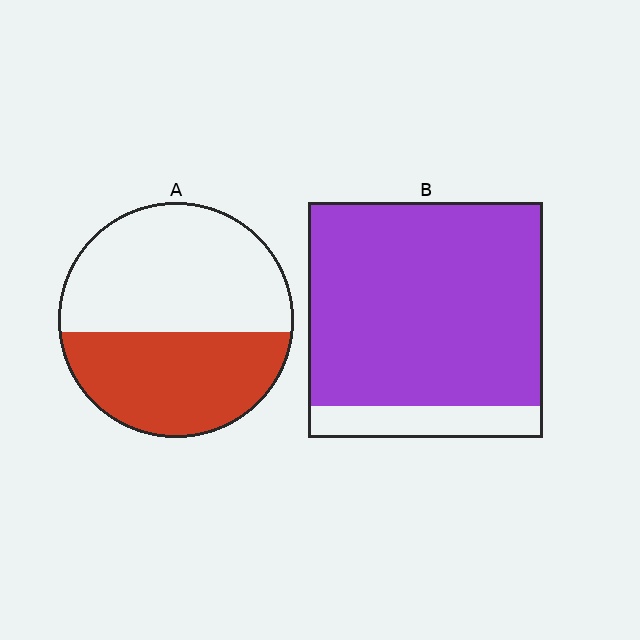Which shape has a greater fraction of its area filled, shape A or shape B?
Shape B.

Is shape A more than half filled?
No.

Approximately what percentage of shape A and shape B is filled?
A is approximately 45% and B is approximately 85%.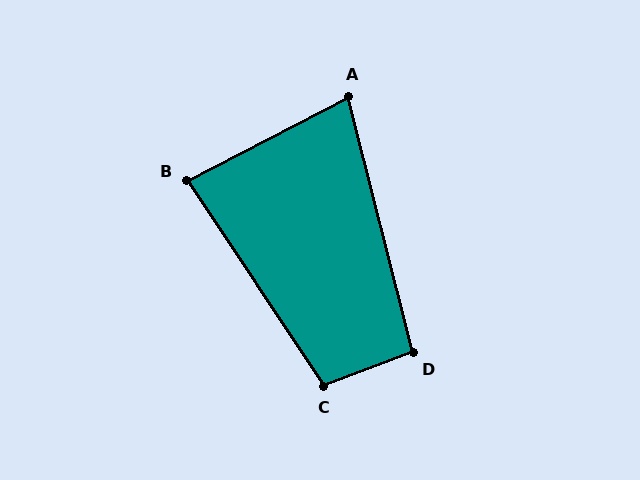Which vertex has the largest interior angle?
C, at approximately 103 degrees.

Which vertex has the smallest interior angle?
A, at approximately 77 degrees.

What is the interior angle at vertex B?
Approximately 84 degrees (acute).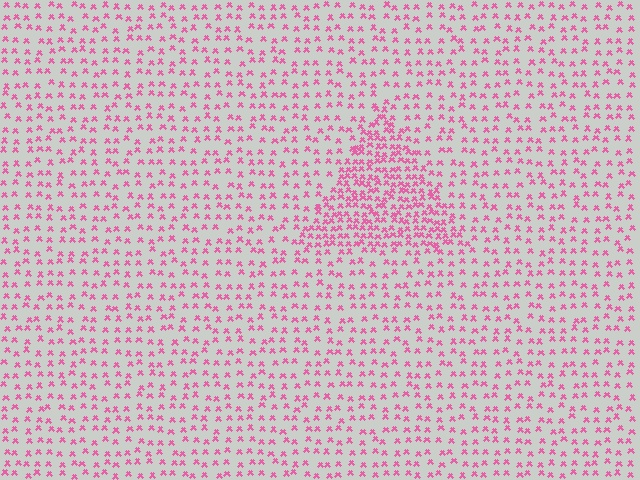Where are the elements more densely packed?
The elements are more densely packed inside the triangle boundary.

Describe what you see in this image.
The image contains small pink elements arranged at two different densities. A triangle-shaped region is visible where the elements are more densely packed than the surrounding area.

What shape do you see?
I see a triangle.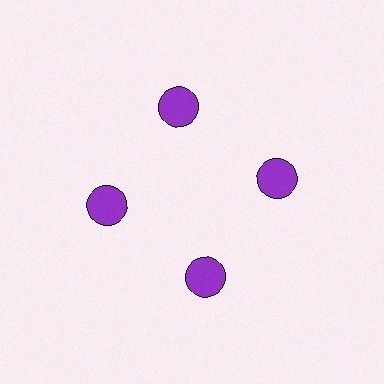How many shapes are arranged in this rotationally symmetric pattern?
There are 4 shapes, arranged in 4 groups of 1.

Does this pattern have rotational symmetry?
Yes, this pattern has 4-fold rotational symmetry. It looks the same after rotating 90 degrees around the center.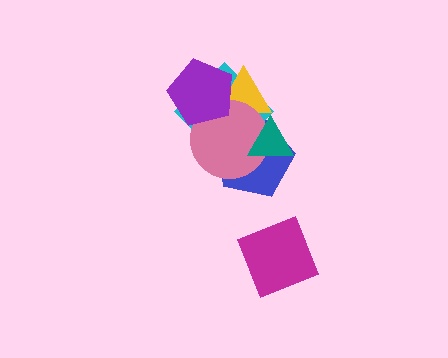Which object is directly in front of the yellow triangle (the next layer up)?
The pink circle is directly in front of the yellow triangle.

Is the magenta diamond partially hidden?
No, no other shape covers it.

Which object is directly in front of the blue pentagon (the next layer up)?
The cyan diamond is directly in front of the blue pentagon.